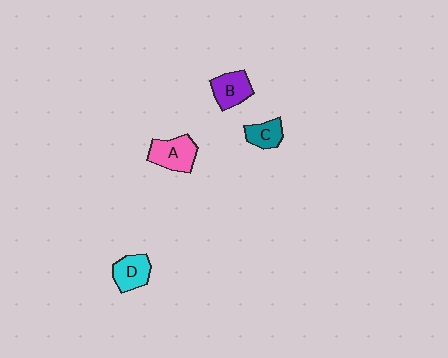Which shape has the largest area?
Shape A (pink).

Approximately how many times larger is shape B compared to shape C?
Approximately 1.3 times.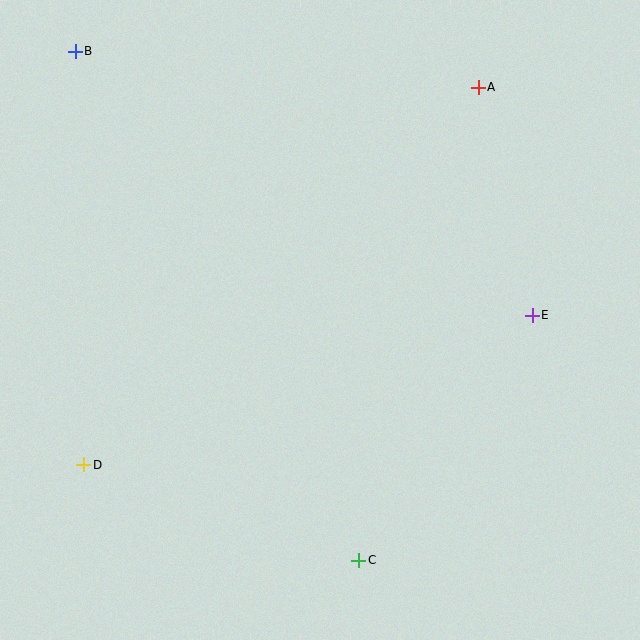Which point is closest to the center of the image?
Point E at (532, 315) is closest to the center.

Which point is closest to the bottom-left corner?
Point D is closest to the bottom-left corner.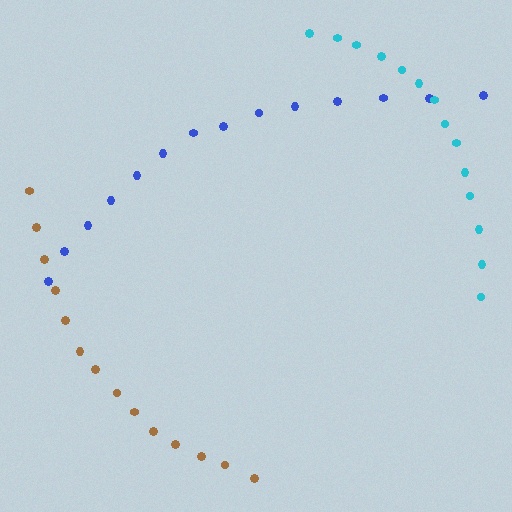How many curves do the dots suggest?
There are 3 distinct paths.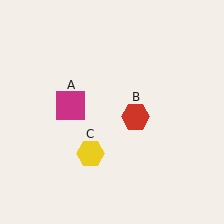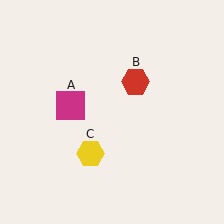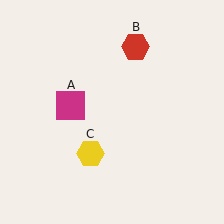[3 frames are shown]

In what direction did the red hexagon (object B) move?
The red hexagon (object B) moved up.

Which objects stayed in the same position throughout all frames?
Magenta square (object A) and yellow hexagon (object C) remained stationary.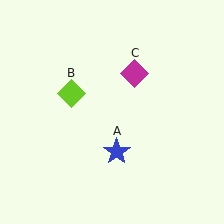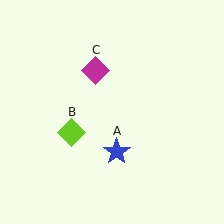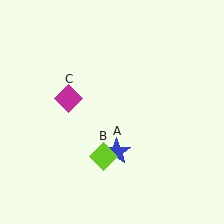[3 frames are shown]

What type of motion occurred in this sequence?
The lime diamond (object B), magenta diamond (object C) rotated counterclockwise around the center of the scene.